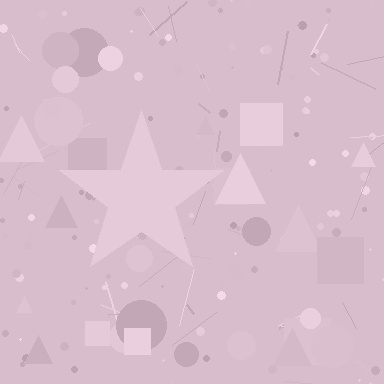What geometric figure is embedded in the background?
A star is embedded in the background.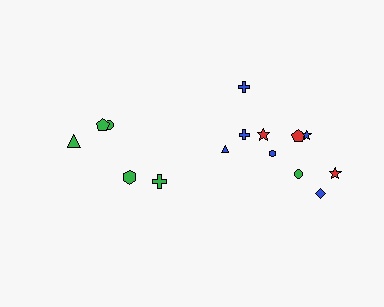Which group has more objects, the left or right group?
The right group.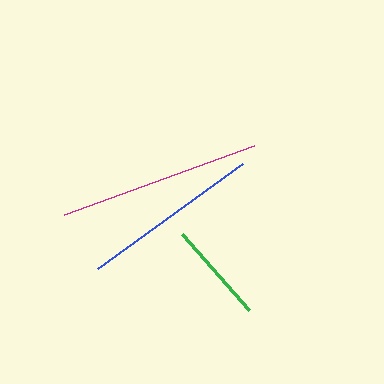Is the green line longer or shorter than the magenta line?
The magenta line is longer than the green line.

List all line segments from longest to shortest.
From longest to shortest: magenta, blue, green.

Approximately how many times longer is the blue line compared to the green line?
The blue line is approximately 1.8 times the length of the green line.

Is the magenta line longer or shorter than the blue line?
The magenta line is longer than the blue line.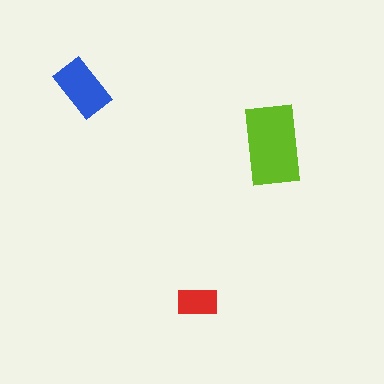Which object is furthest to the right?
The lime rectangle is rightmost.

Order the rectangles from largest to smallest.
the lime one, the blue one, the red one.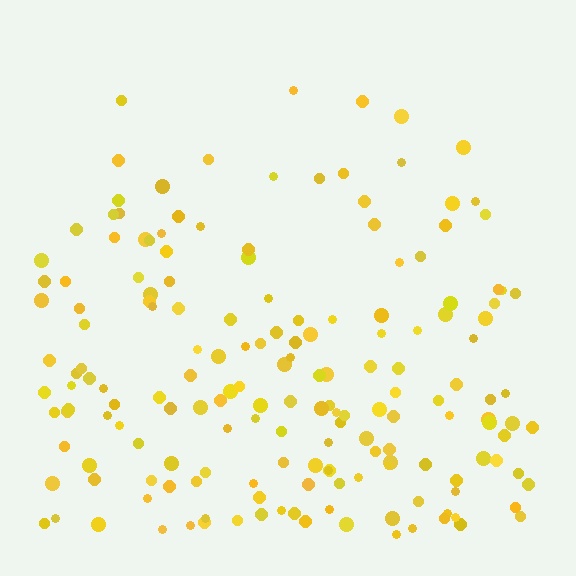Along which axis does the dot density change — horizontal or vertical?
Vertical.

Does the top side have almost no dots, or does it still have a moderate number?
Still a moderate number, just noticeably fewer than the bottom.